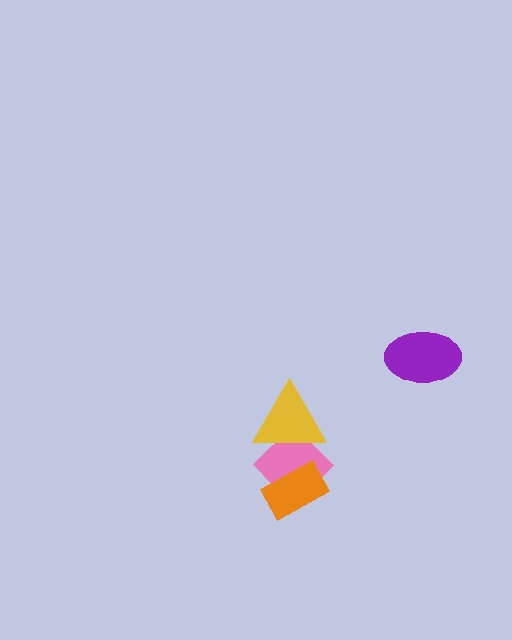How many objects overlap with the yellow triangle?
1 object overlaps with the yellow triangle.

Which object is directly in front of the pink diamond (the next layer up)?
The yellow triangle is directly in front of the pink diamond.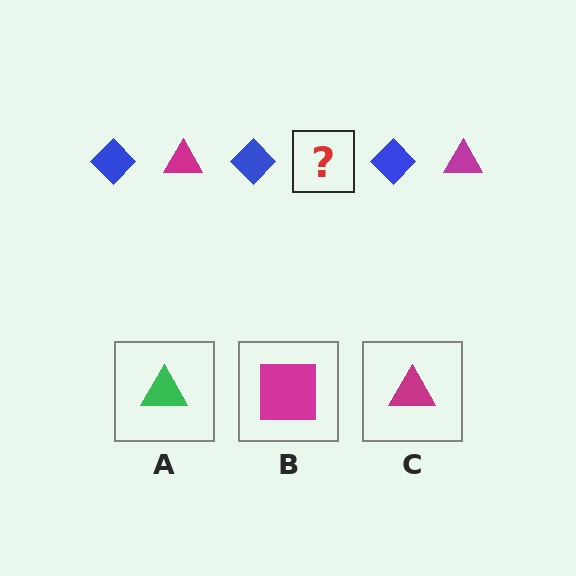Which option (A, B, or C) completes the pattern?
C.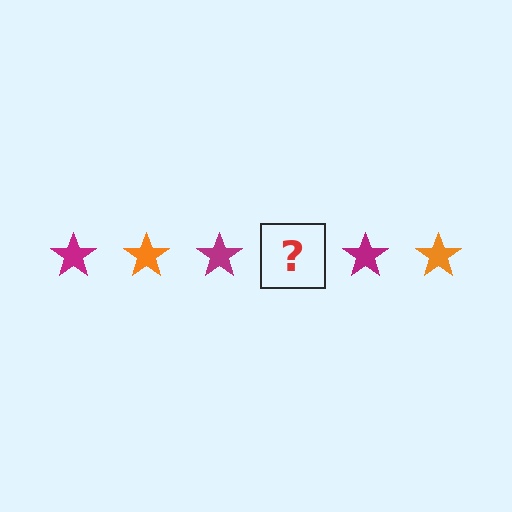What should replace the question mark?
The question mark should be replaced with an orange star.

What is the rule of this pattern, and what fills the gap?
The rule is that the pattern cycles through magenta, orange stars. The gap should be filled with an orange star.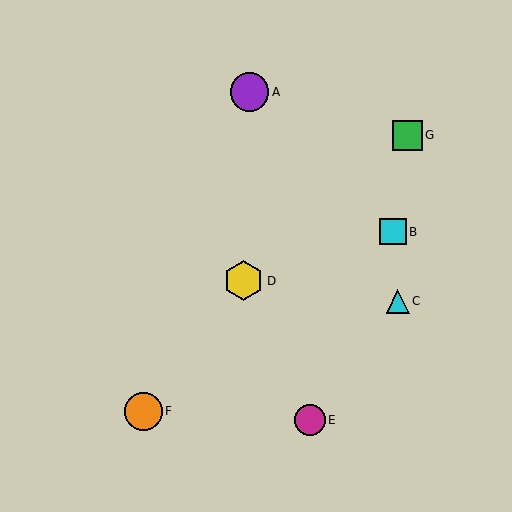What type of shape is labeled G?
Shape G is a green square.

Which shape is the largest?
The yellow hexagon (labeled D) is the largest.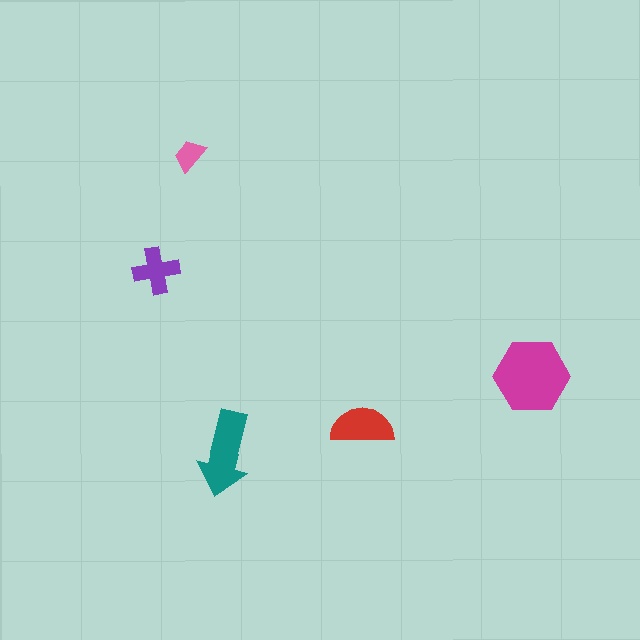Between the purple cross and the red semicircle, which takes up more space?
The red semicircle.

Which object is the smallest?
The pink trapezoid.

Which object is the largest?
The magenta hexagon.